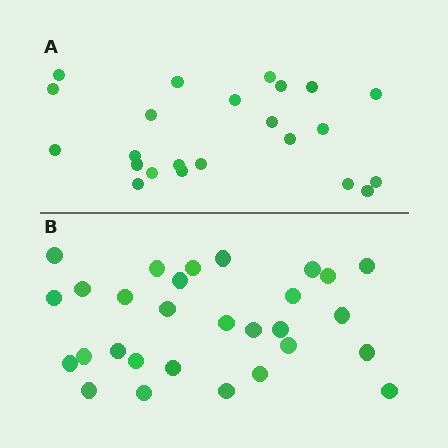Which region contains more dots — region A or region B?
Region B (the bottom region) has more dots.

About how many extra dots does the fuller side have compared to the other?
Region B has about 6 more dots than region A.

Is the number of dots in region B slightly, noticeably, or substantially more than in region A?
Region B has noticeably more, but not dramatically so. The ratio is roughly 1.3 to 1.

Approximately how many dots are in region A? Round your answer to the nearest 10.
About 20 dots. (The exact count is 23, which rounds to 20.)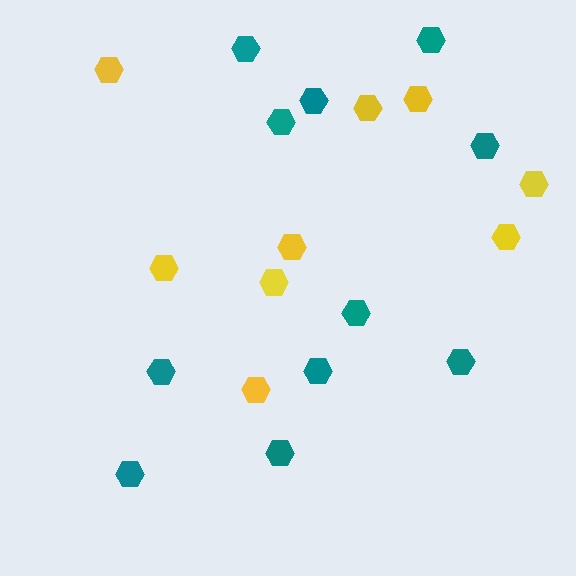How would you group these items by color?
There are 2 groups: one group of teal hexagons (11) and one group of yellow hexagons (9).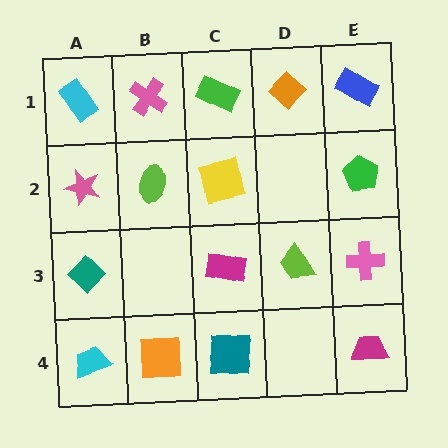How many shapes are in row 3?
4 shapes.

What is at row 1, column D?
An orange diamond.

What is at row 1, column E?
A blue rectangle.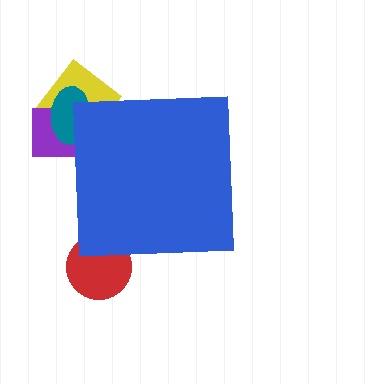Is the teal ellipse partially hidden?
Yes, the teal ellipse is partially hidden behind the blue square.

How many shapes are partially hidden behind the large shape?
4 shapes are partially hidden.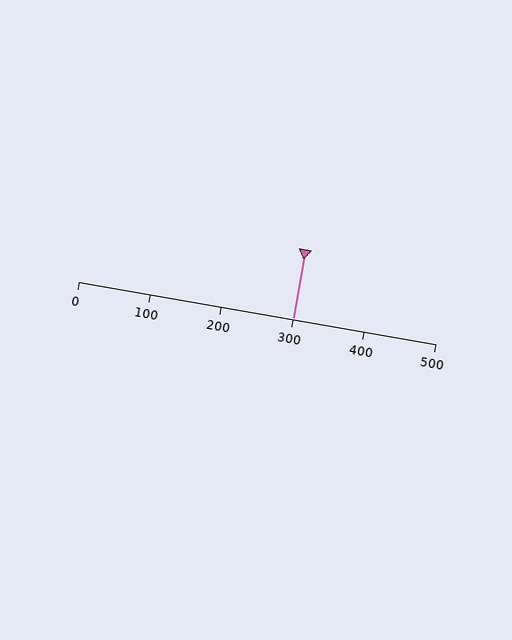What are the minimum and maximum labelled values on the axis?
The axis runs from 0 to 500.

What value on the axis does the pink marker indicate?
The marker indicates approximately 300.